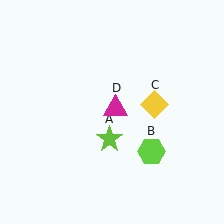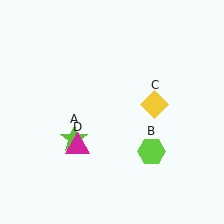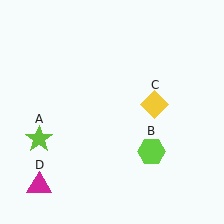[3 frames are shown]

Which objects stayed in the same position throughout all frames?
Lime hexagon (object B) and yellow diamond (object C) remained stationary.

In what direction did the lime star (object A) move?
The lime star (object A) moved left.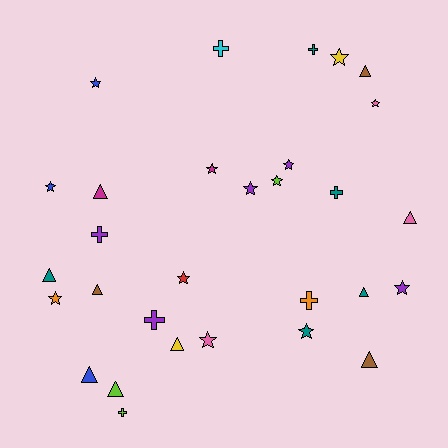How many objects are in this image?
There are 30 objects.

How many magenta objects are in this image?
There are 2 magenta objects.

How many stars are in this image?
There are 13 stars.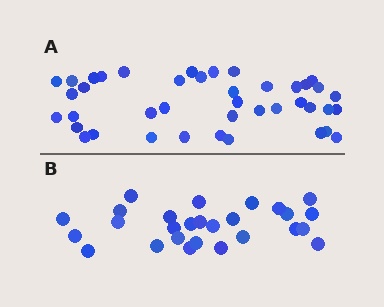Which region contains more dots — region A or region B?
Region A (the top region) has more dots.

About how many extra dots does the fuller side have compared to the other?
Region A has approximately 15 more dots than region B.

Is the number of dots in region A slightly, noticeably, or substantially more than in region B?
Region A has substantially more. The ratio is roughly 1.5 to 1.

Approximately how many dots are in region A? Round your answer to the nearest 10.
About 40 dots. (The exact count is 41, which rounds to 40.)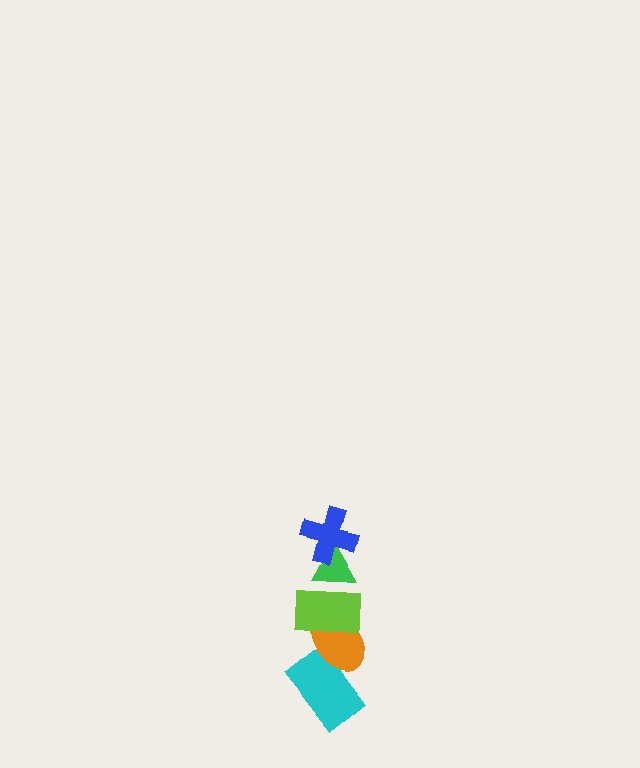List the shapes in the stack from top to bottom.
From top to bottom: the blue cross, the green triangle, the lime rectangle, the orange ellipse, the cyan rectangle.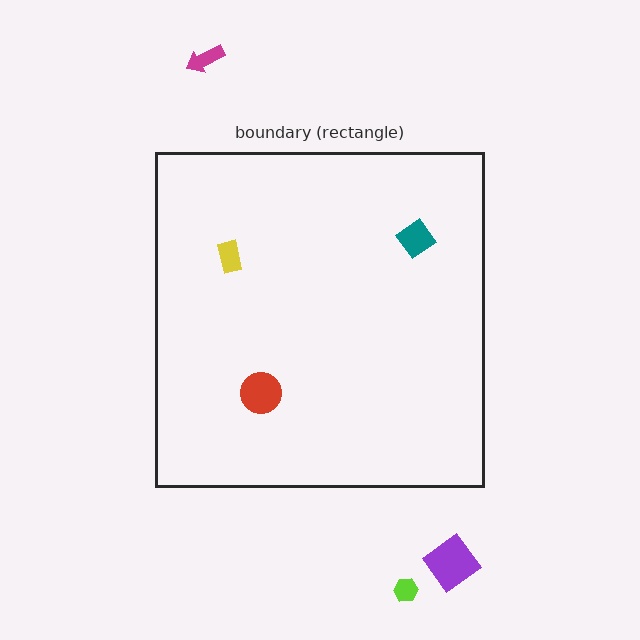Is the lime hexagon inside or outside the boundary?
Outside.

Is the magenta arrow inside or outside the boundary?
Outside.